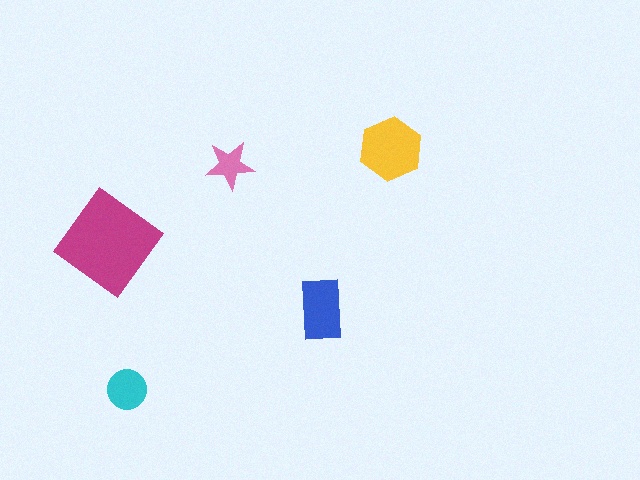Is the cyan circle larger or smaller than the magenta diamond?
Smaller.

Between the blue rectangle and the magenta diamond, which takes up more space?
The magenta diamond.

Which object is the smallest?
The pink star.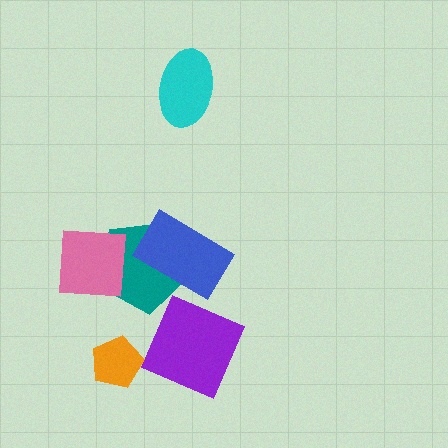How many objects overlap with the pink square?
1 object overlaps with the pink square.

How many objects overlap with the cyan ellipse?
0 objects overlap with the cyan ellipse.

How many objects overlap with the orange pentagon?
0 objects overlap with the orange pentagon.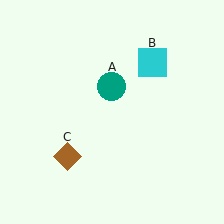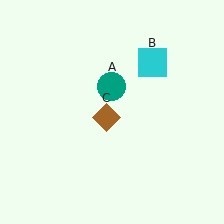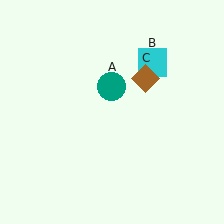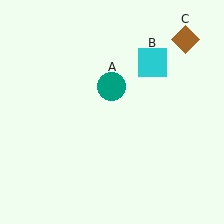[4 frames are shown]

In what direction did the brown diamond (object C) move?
The brown diamond (object C) moved up and to the right.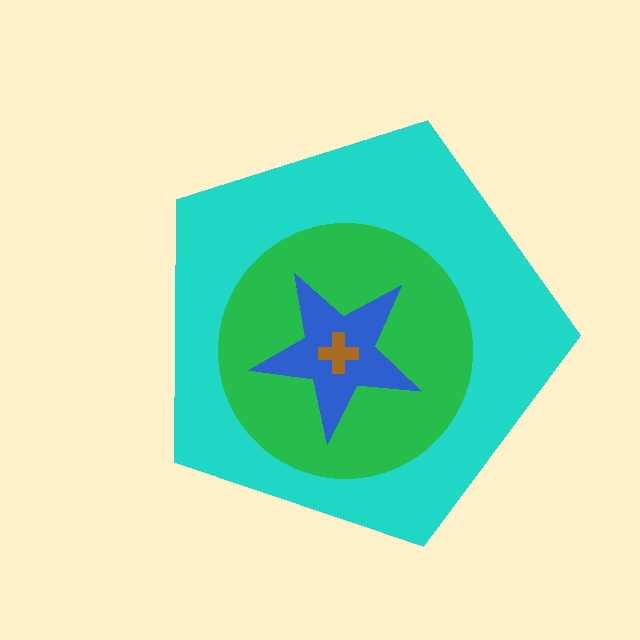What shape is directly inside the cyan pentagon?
The green circle.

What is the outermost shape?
The cyan pentagon.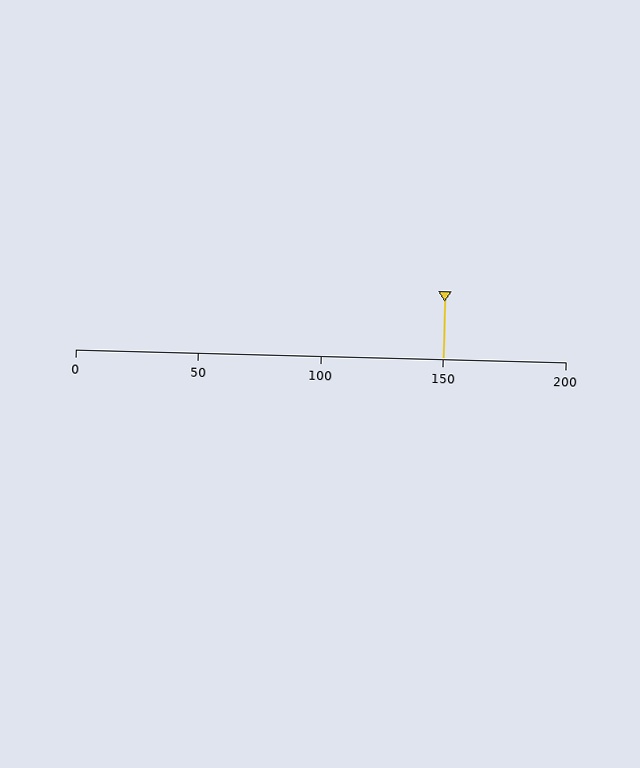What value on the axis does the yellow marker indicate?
The marker indicates approximately 150.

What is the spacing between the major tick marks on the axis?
The major ticks are spaced 50 apart.